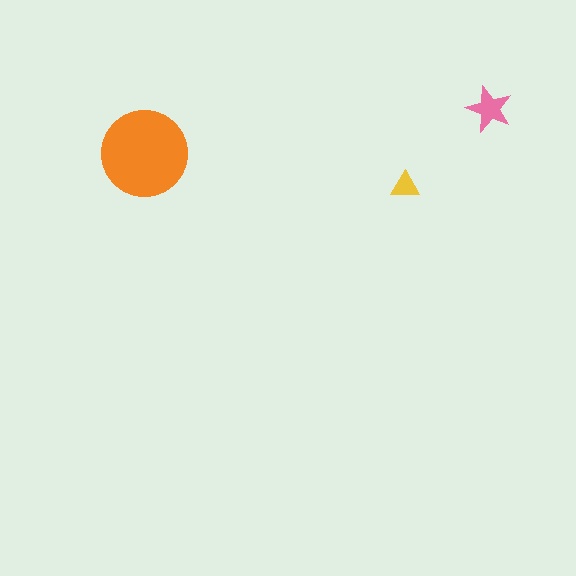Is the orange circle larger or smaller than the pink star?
Larger.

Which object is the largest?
The orange circle.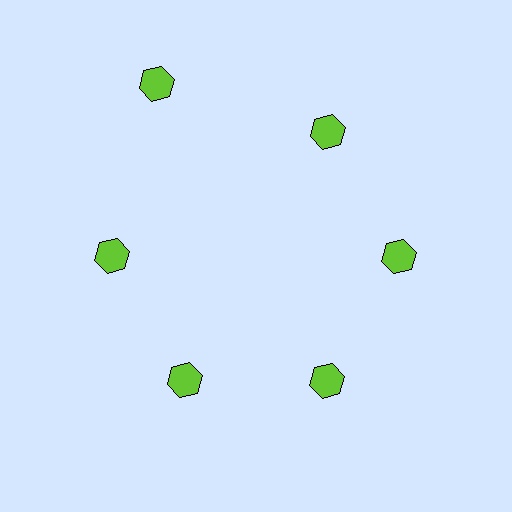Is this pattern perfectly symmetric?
No. The 6 lime hexagons are arranged in a ring, but one element near the 11 o'clock position is pushed outward from the center, breaking the 6-fold rotational symmetry.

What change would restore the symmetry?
The symmetry would be restored by moving it inward, back onto the ring so that all 6 hexagons sit at equal angles and equal distance from the center.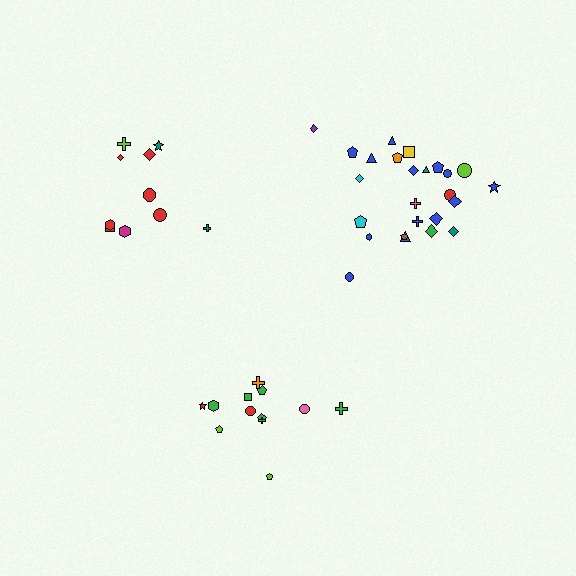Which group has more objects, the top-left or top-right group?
The top-right group.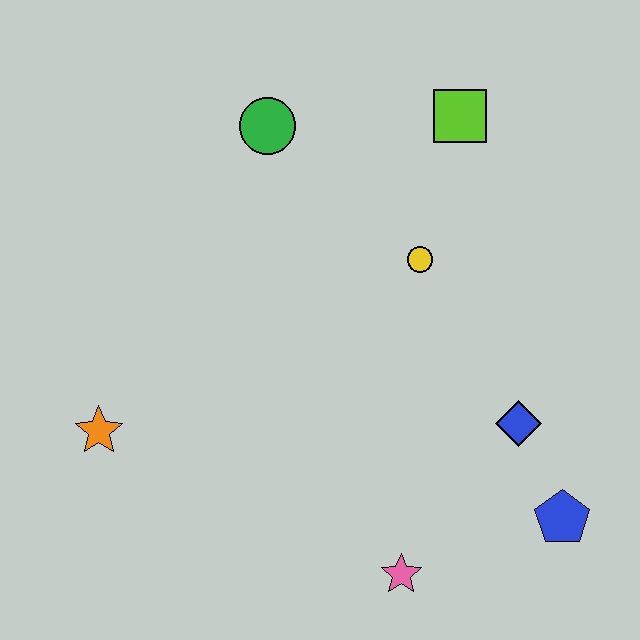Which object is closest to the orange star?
The pink star is closest to the orange star.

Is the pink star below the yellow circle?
Yes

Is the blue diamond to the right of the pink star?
Yes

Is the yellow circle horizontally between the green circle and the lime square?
Yes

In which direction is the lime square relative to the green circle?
The lime square is to the right of the green circle.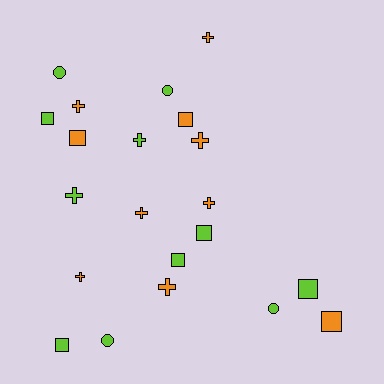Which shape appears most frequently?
Cross, with 9 objects.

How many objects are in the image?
There are 21 objects.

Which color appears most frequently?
Lime, with 11 objects.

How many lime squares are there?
There are 5 lime squares.